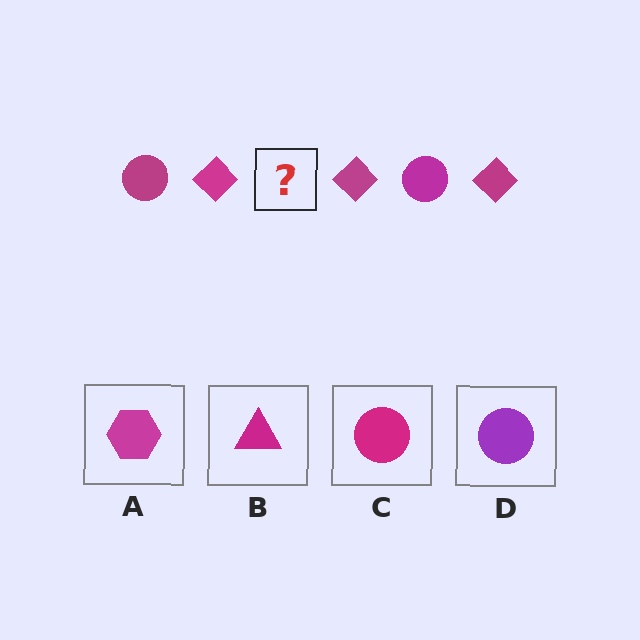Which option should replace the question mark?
Option C.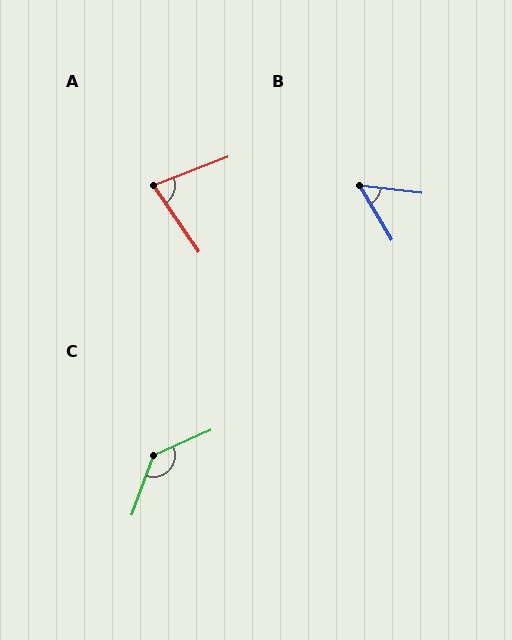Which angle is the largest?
C, at approximately 134 degrees.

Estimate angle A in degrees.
Approximately 76 degrees.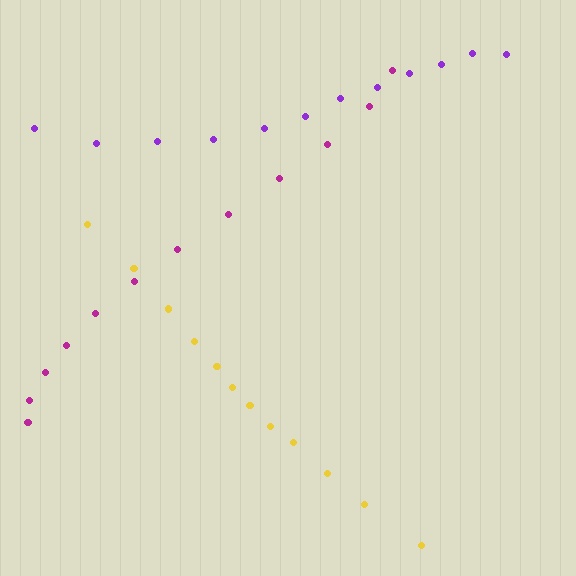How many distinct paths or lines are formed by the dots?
There are 3 distinct paths.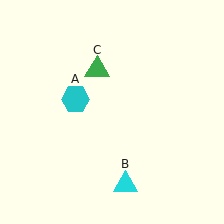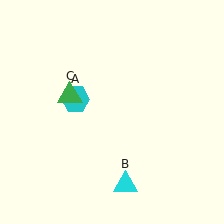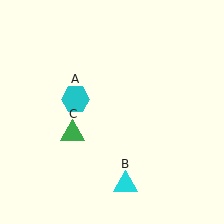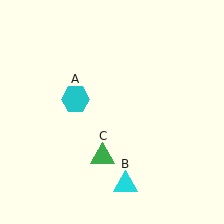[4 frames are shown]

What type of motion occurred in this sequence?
The green triangle (object C) rotated counterclockwise around the center of the scene.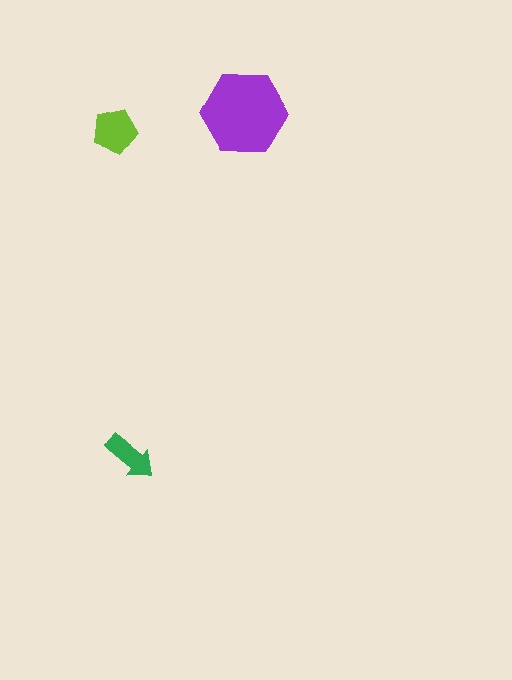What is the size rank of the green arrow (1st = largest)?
3rd.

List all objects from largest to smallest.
The purple hexagon, the lime pentagon, the green arrow.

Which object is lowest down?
The green arrow is bottommost.